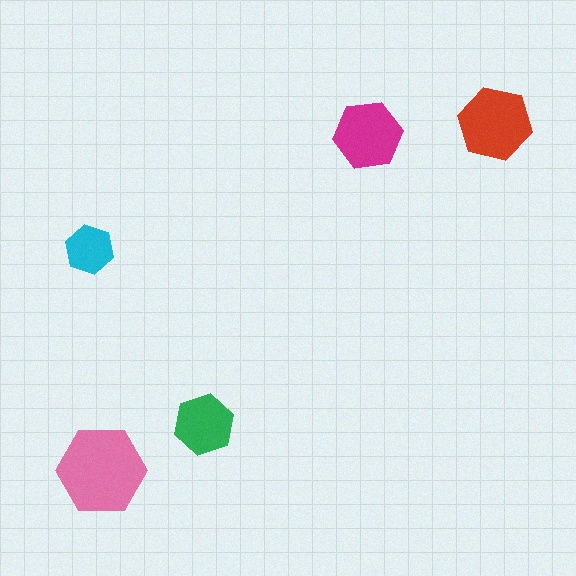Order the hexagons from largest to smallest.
the pink one, the red one, the magenta one, the green one, the cyan one.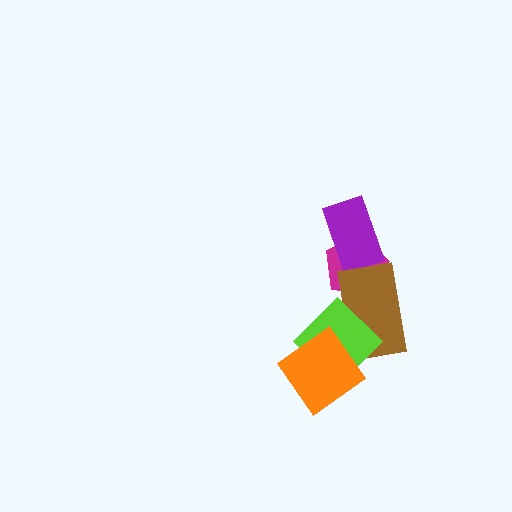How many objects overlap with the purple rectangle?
1 object overlaps with the purple rectangle.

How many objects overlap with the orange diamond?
1 object overlaps with the orange diamond.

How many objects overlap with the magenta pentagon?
2 objects overlap with the magenta pentagon.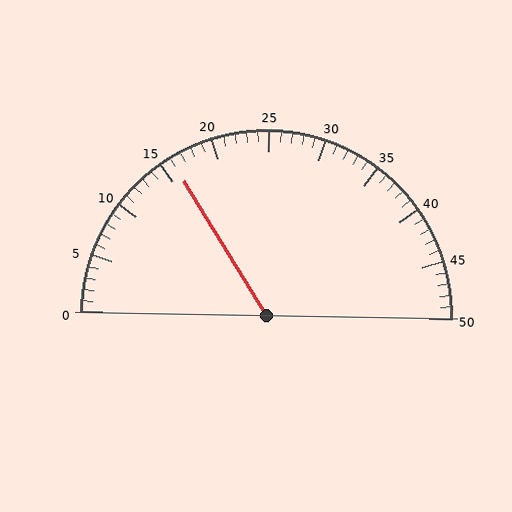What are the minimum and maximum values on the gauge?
The gauge ranges from 0 to 50.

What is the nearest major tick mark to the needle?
The nearest major tick mark is 15.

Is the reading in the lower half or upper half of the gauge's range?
The reading is in the lower half of the range (0 to 50).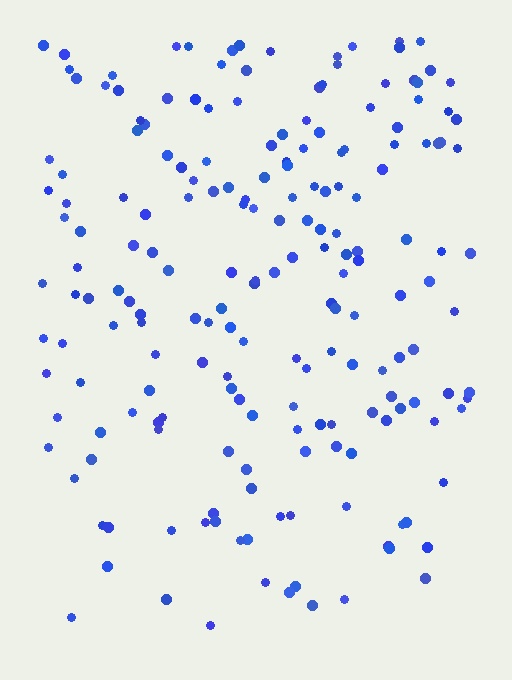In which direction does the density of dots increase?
From bottom to top, with the top side densest.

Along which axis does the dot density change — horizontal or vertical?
Vertical.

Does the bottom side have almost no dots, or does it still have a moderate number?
Still a moderate number, just noticeably fewer than the top.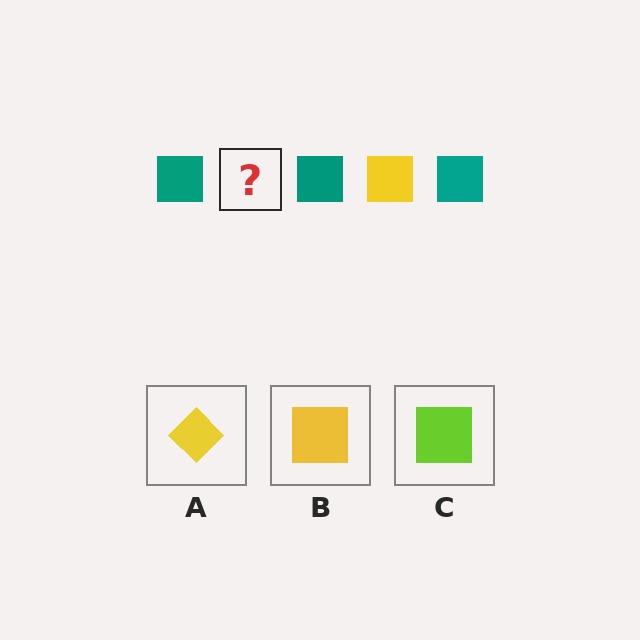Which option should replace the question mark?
Option B.